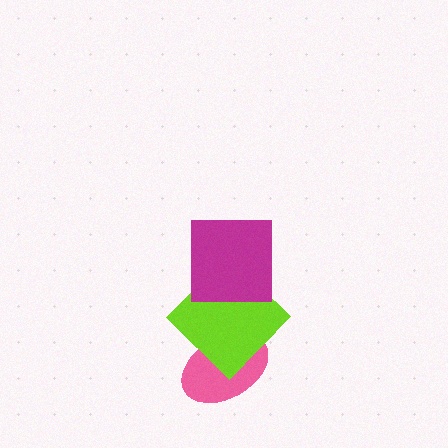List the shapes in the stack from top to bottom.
From top to bottom: the magenta square, the lime diamond, the pink ellipse.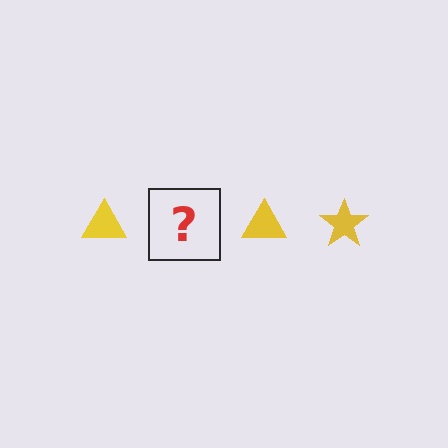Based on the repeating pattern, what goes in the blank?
The blank should be a yellow star.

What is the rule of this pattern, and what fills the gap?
The rule is that the pattern cycles through triangle, star shapes in yellow. The gap should be filled with a yellow star.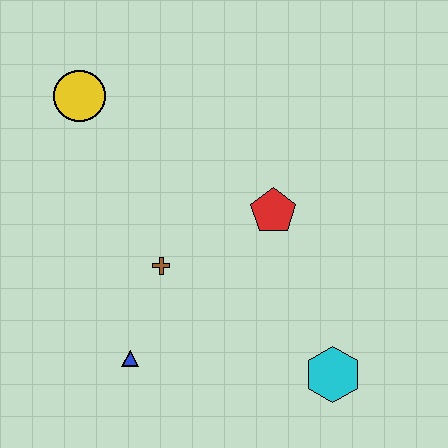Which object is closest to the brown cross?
The blue triangle is closest to the brown cross.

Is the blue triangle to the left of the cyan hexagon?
Yes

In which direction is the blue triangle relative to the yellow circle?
The blue triangle is below the yellow circle.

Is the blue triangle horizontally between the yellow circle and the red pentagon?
Yes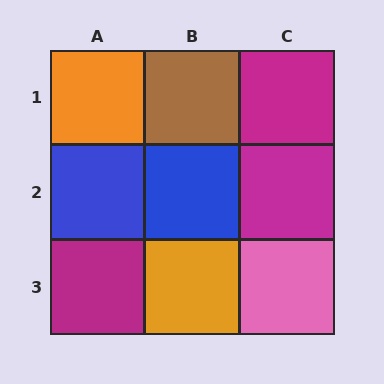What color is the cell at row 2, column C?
Magenta.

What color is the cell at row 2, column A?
Blue.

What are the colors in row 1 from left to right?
Orange, brown, magenta.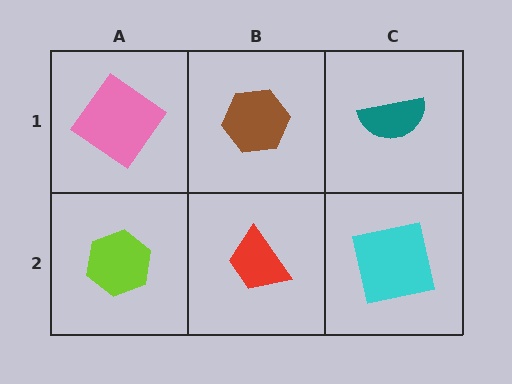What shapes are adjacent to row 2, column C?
A teal semicircle (row 1, column C), a red trapezoid (row 2, column B).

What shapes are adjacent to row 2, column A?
A pink diamond (row 1, column A), a red trapezoid (row 2, column B).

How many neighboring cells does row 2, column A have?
2.